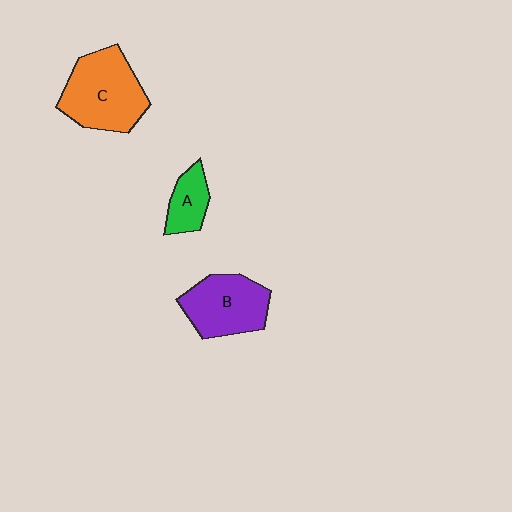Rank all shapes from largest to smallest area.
From largest to smallest: C (orange), B (purple), A (green).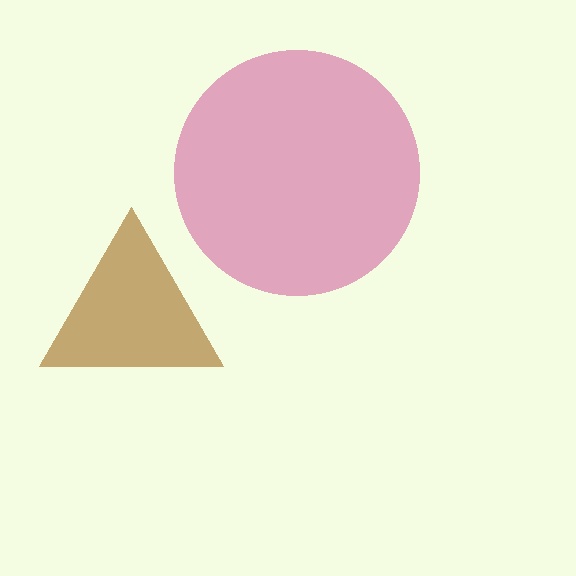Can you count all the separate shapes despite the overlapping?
Yes, there are 2 separate shapes.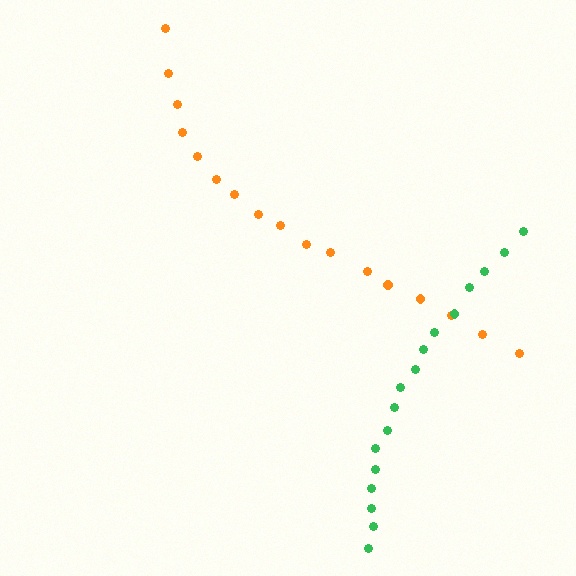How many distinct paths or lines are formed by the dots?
There are 2 distinct paths.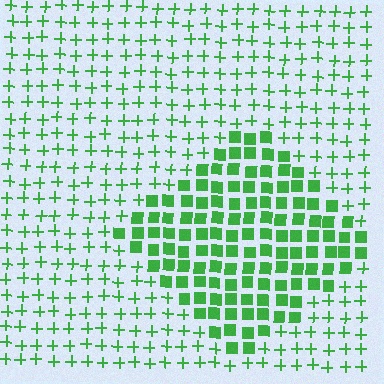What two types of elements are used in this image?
The image uses squares inside the diamond region and plus signs outside it.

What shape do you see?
I see a diamond.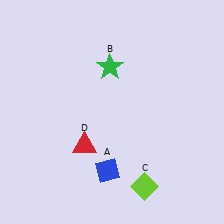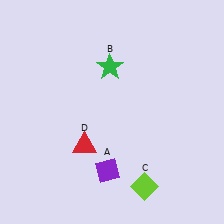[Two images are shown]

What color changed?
The diamond (A) changed from blue in Image 1 to purple in Image 2.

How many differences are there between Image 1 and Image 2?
There is 1 difference between the two images.